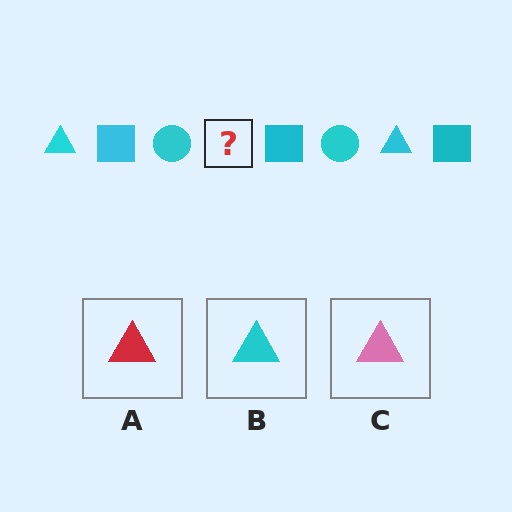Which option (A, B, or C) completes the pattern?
B.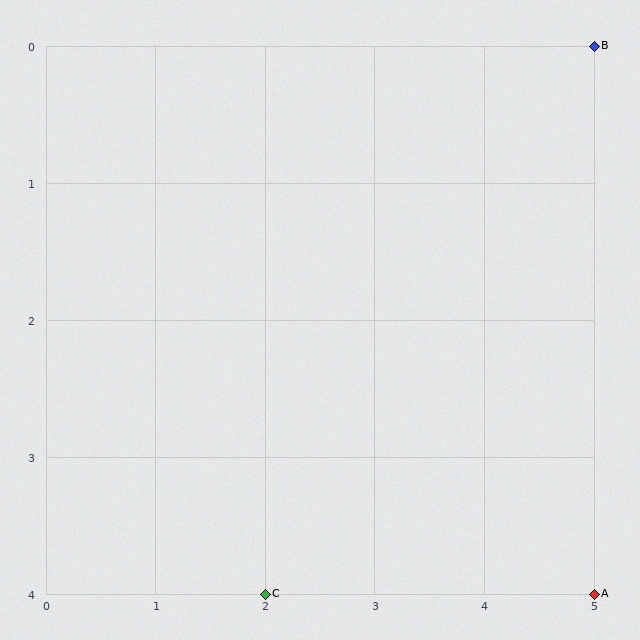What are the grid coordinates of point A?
Point A is at grid coordinates (5, 4).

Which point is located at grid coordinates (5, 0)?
Point B is at (5, 0).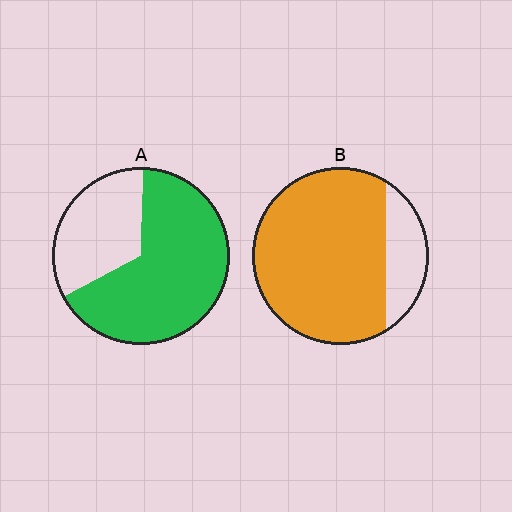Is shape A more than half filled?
Yes.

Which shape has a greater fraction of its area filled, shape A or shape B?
Shape B.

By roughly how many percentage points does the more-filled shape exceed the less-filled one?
By roughly 15 percentage points (B over A).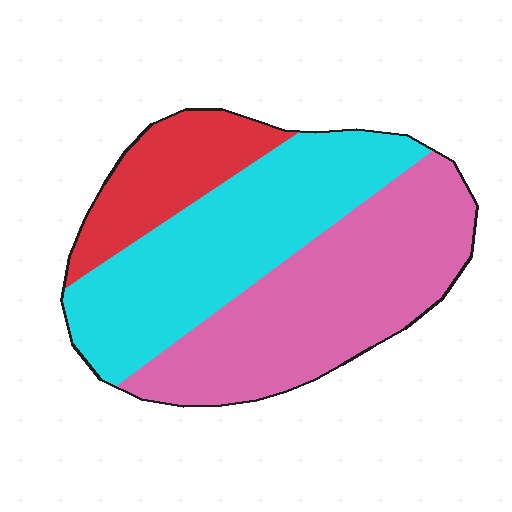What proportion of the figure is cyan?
Cyan takes up between a quarter and a half of the figure.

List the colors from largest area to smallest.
From largest to smallest: pink, cyan, red.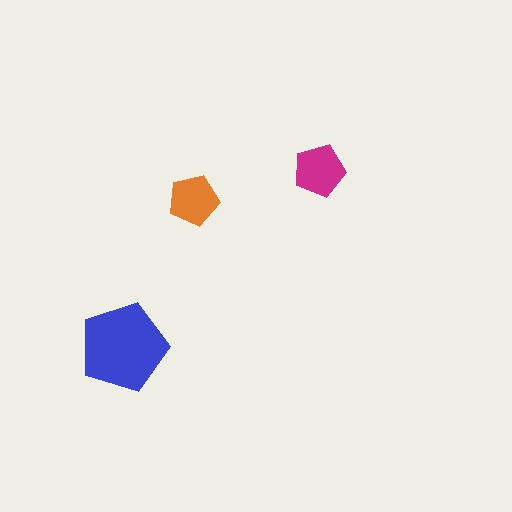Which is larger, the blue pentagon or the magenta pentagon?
The blue one.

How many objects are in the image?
There are 3 objects in the image.